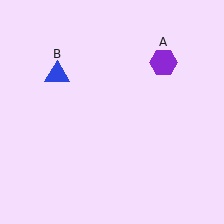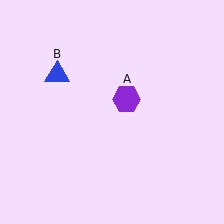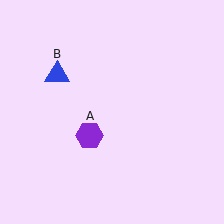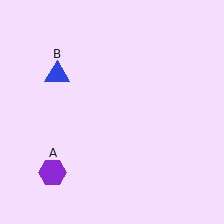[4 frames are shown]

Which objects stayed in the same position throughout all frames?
Blue triangle (object B) remained stationary.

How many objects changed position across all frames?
1 object changed position: purple hexagon (object A).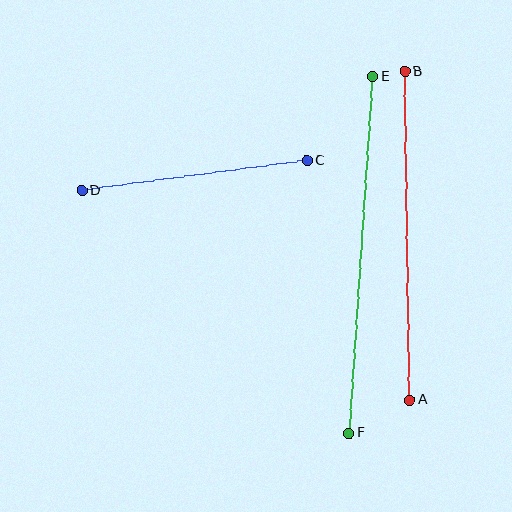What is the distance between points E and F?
The distance is approximately 357 pixels.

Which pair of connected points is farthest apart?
Points E and F are farthest apart.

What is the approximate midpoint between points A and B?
The midpoint is at approximately (407, 236) pixels.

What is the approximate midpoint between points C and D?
The midpoint is at approximately (194, 175) pixels.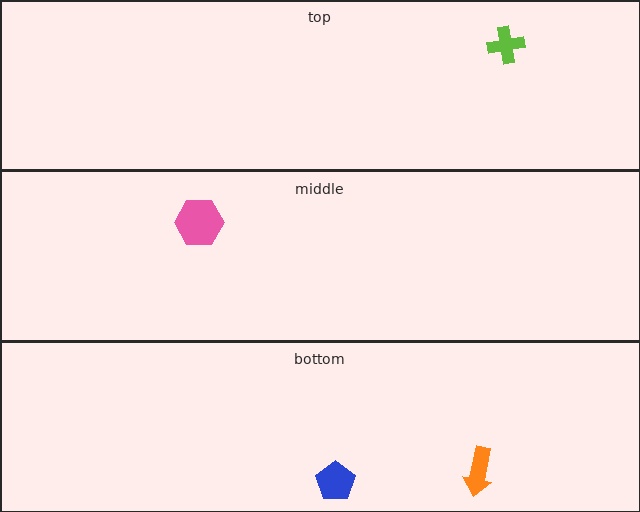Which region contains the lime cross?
The top region.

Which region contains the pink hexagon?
The middle region.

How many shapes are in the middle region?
1.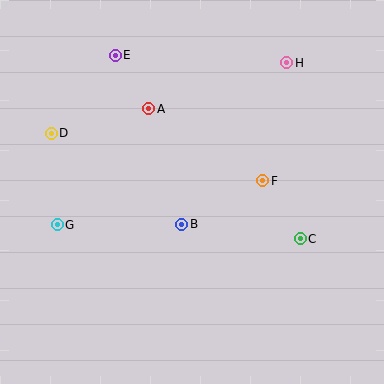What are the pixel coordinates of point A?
Point A is at (149, 109).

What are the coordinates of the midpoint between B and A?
The midpoint between B and A is at (165, 166).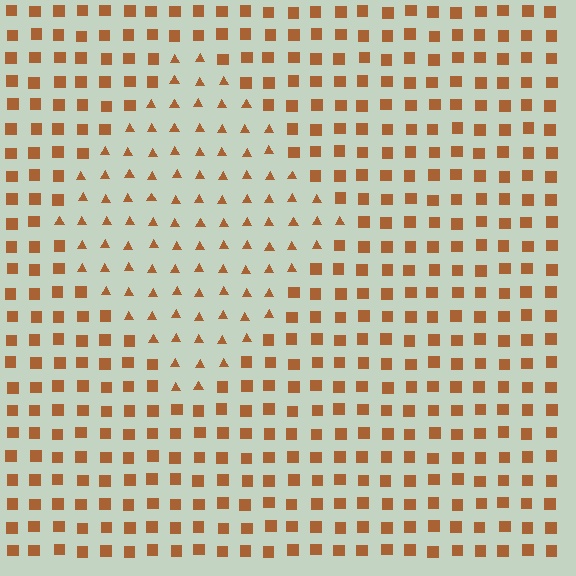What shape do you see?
I see a diamond.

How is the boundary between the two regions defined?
The boundary is defined by a change in element shape: triangles inside vs. squares outside. All elements share the same color and spacing.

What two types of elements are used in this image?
The image uses triangles inside the diamond region and squares outside it.